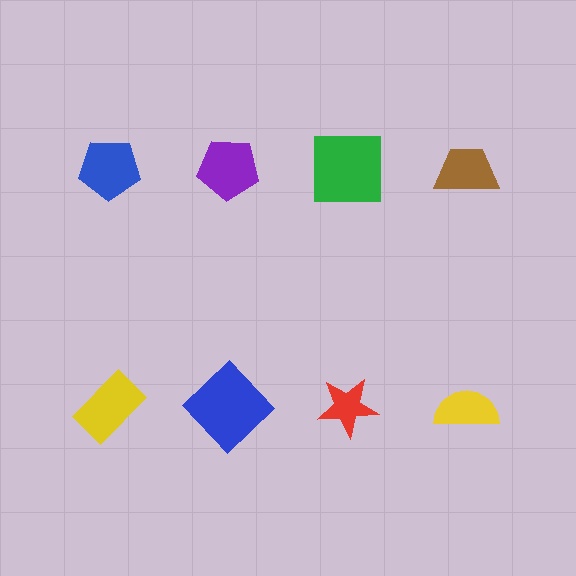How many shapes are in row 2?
4 shapes.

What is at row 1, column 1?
A blue pentagon.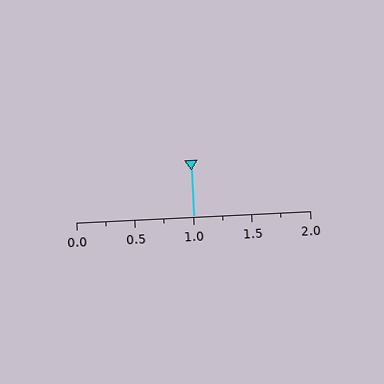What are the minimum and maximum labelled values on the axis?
The axis runs from 0.0 to 2.0.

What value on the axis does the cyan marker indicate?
The marker indicates approximately 1.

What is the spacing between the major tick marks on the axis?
The major ticks are spaced 0.5 apart.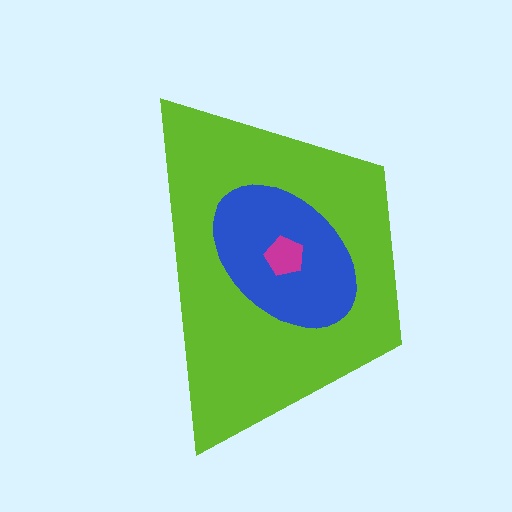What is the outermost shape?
The lime trapezoid.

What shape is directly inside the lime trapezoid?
The blue ellipse.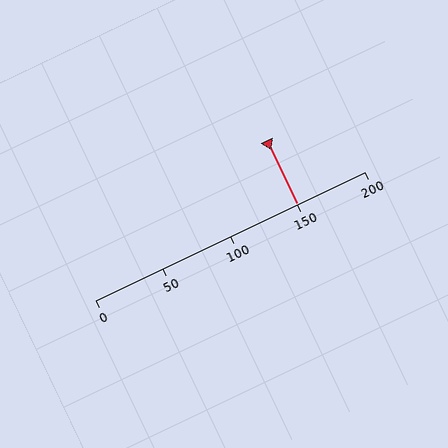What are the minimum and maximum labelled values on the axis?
The axis runs from 0 to 200.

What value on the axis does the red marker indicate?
The marker indicates approximately 150.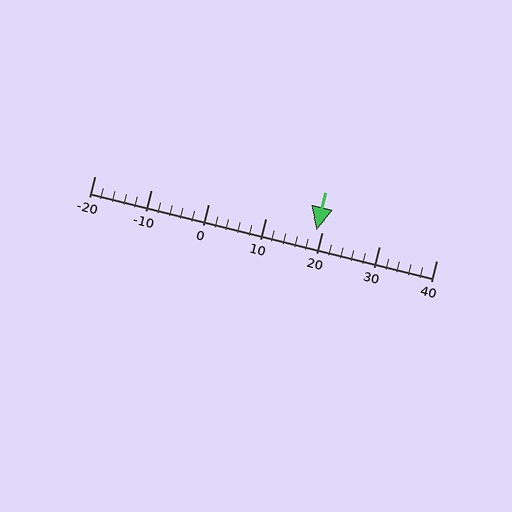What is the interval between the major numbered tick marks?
The major tick marks are spaced 10 units apart.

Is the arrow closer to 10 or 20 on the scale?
The arrow is closer to 20.